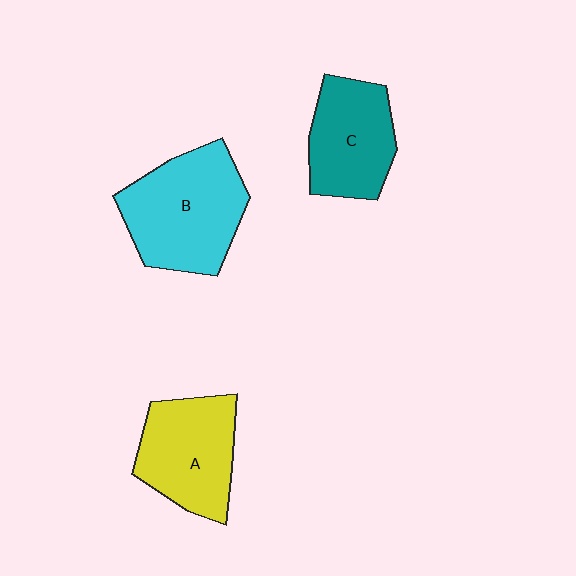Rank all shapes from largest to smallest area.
From largest to smallest: B (cyan), A (yellow), C (teal).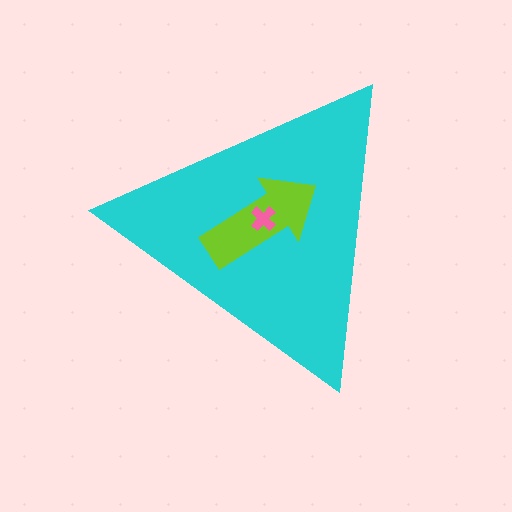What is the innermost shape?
The pink cross.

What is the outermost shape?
The cyan triangle.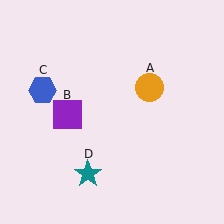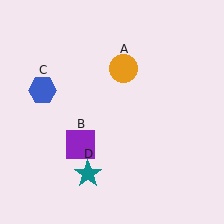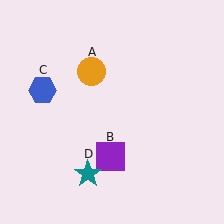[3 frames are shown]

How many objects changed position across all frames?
2 objects changed position: orange circle (object A), purple square (object B).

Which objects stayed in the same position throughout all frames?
Blue hexagon (object C) and teal star (object D) remained stationary.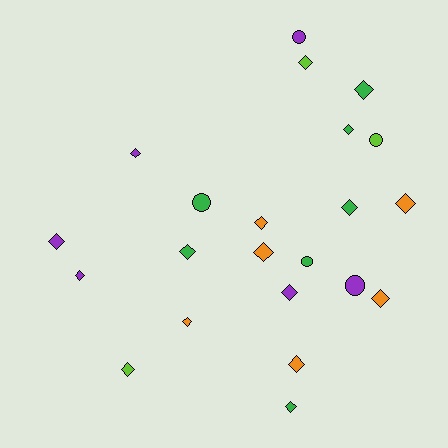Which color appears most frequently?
Green, with 7 objects.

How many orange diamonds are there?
There are 6 orange diamonds.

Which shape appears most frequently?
Diamond, with 17 objects.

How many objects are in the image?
There are 22 objects.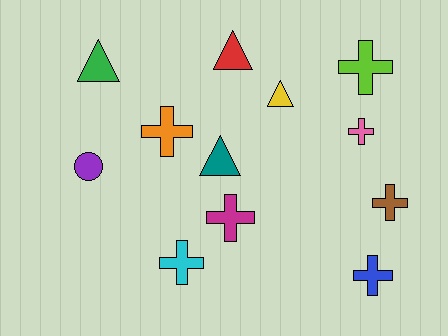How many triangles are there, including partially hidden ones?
There are 4 triangles.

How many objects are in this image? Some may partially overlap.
There are 12 objects.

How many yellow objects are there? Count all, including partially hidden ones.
There is 1 yellow object.